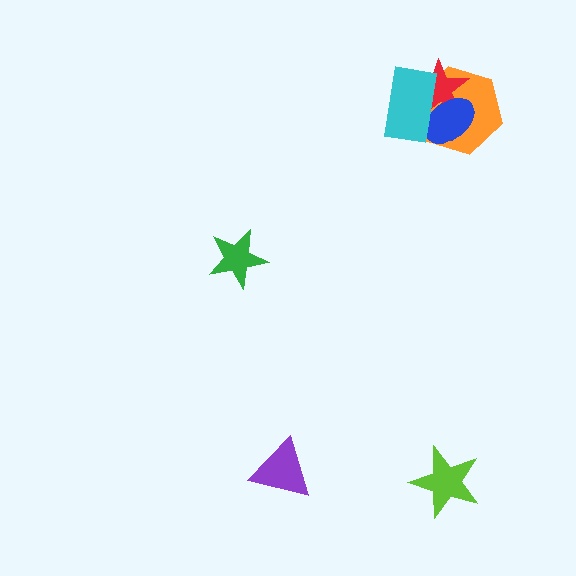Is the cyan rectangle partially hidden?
No, no other shape covers it.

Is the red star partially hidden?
Yes, it is partially covered by another shape.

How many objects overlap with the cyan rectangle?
3 objects overlap with the cyan rectangle.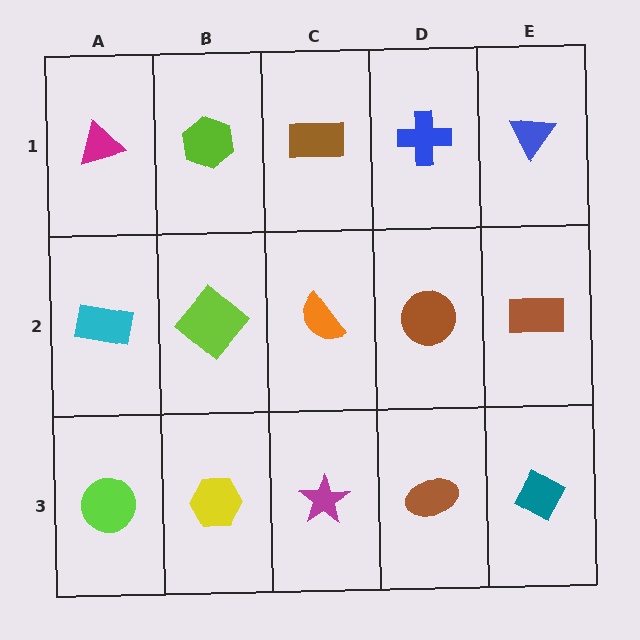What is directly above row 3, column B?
A lime diamond.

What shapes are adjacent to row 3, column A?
A cyan rectangle (row 2, column A), a yellow hexagon (row 3, column B).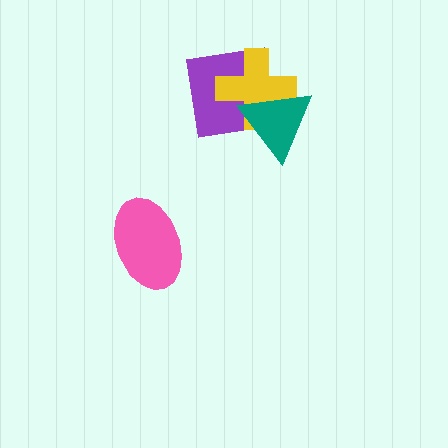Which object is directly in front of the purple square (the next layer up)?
The yellow cross is directly in front of the purple square.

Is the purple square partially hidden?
Yes, it is partially covered by another shape.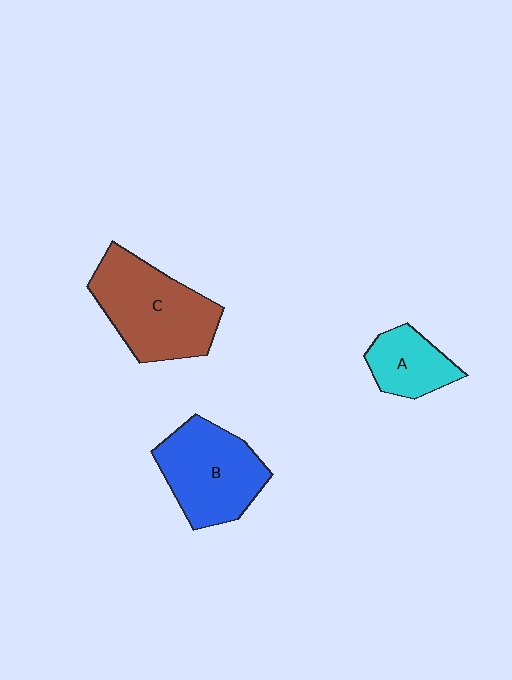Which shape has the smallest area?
Shape A (cyan).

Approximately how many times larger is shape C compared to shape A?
Approximately 2.0 times.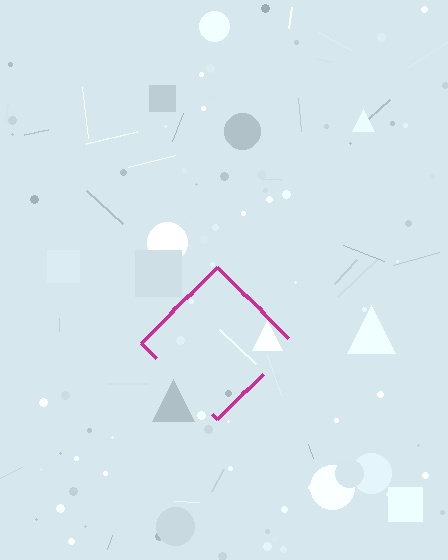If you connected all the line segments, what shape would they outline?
They would outline a diamond.